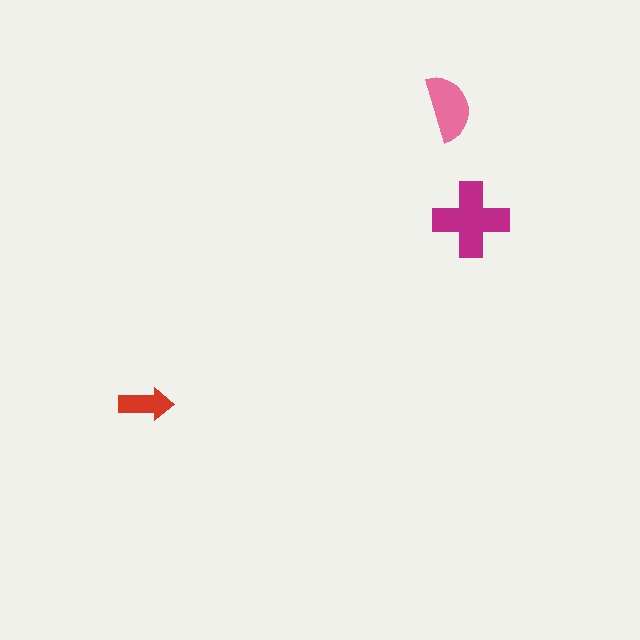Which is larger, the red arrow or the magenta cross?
The magenta cross.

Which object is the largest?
The magenta cross.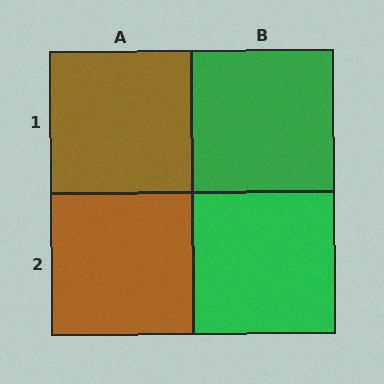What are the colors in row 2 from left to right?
Brown, green.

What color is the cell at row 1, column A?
Brown.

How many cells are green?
2 cells are green.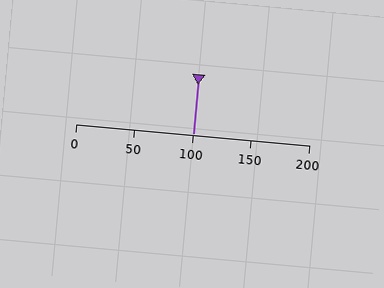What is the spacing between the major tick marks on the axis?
The major ticks are spaced 50 apart.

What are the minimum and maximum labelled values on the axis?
The axis runs from 0 to 200.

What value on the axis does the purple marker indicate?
The marker indicates approximately 100.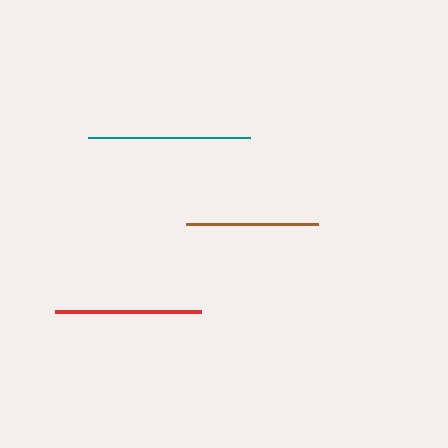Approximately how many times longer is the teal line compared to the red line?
The teal line is approximately 1.1 times the length of the red line.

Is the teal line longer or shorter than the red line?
The teal line is longer than the red line.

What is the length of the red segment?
The red segment is approximately 146 pixels long.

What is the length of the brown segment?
The brown segment is approximately 132 pixels long.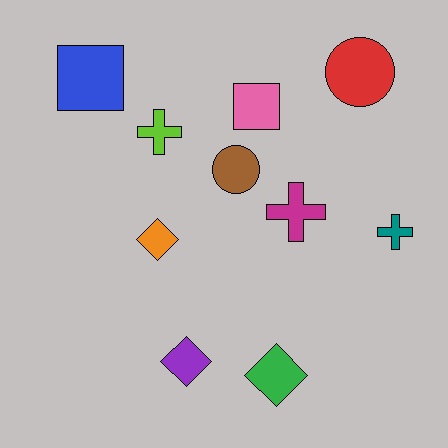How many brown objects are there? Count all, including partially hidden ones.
There is 1 brown object.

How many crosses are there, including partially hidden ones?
There are 3 crosses.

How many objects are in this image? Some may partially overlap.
There are 10 objects.